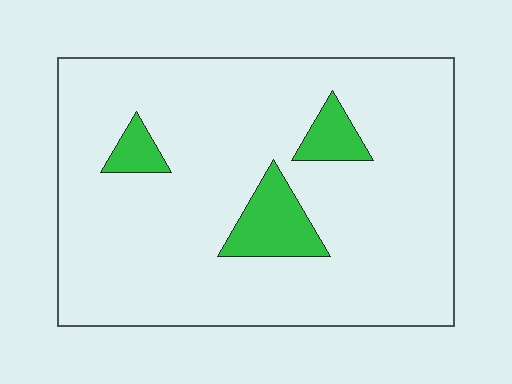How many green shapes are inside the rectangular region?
3.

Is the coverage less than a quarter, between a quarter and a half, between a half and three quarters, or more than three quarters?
Less than a quarter.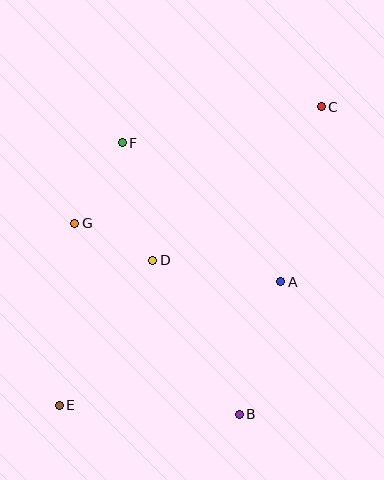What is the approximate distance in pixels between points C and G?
The distance between C and G is approximately 273 pixels.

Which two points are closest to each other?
Points D and G are closest to each other.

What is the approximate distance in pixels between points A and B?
The distance between A and B is approximately 138 pixels.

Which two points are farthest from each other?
Points C and E are farthest from each other.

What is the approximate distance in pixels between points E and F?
The distance between E and F is approximately 270 pixels.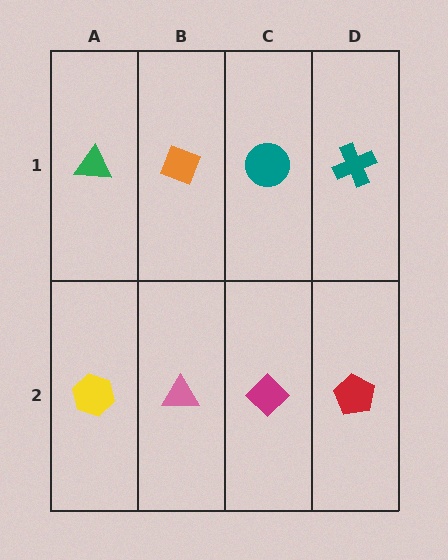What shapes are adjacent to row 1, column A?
A yellow hexagon (row 2, column A), an orange diamond (row 1, column B).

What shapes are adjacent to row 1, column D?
A red pentagon (row 2, column D), a teal circle (row 1, column C).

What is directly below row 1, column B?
A pink triangle.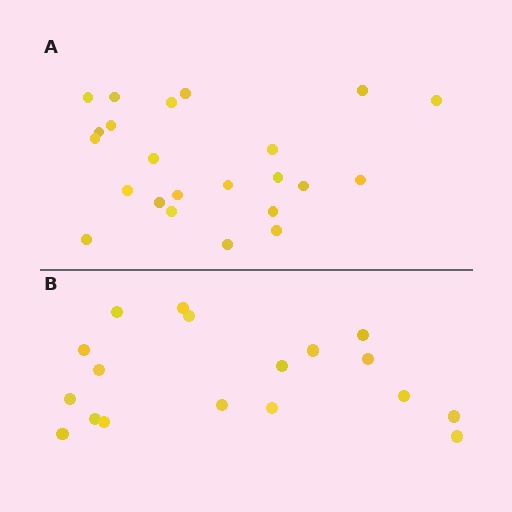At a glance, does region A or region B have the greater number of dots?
Region A (the top region) has more dots.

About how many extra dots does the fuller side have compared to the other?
Region A has about 5 more dots than region B.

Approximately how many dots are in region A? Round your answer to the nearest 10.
About 20 dots. (The exact count is 23, which rounds to 20.)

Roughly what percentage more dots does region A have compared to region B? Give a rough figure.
About 30% more.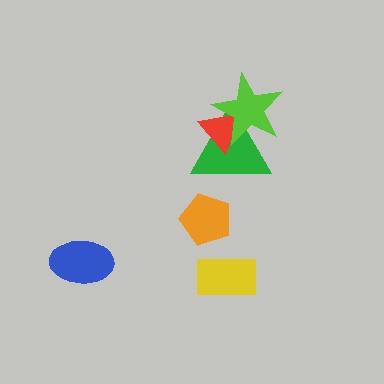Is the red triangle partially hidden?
Yes, it is partially covered by another shape.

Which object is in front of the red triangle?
The lime star is in front of the red triangle.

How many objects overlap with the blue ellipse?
0 objects overlap with the blue ellipse.